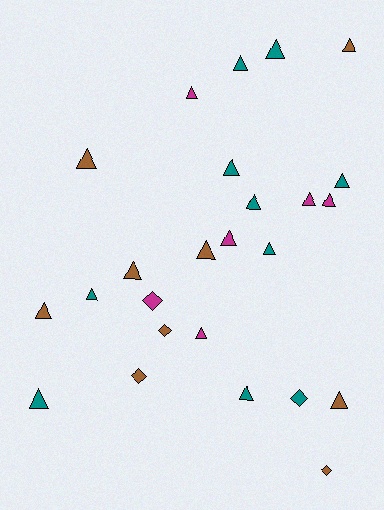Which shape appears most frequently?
Triangle, with 20 objects.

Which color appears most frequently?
Teal, with 10 objects.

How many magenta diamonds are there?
There is 1 magenta diamond.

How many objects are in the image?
There are 25 objects.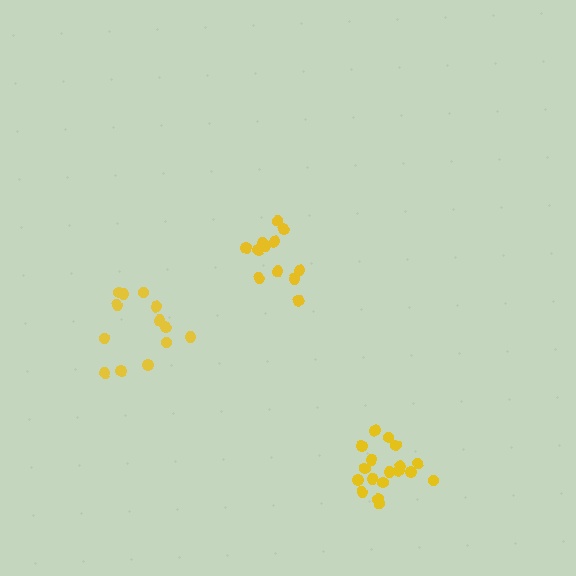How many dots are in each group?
Group 1: 13 dots, Group 2: 13 dots, Group 3: 18 dots (44 total).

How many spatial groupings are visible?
There are 3 spatial groupings.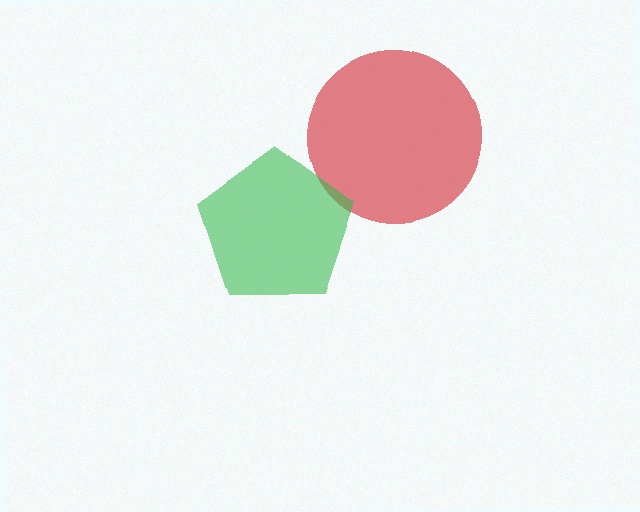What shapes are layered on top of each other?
The layered shapes are: a red circle, a green pentagon.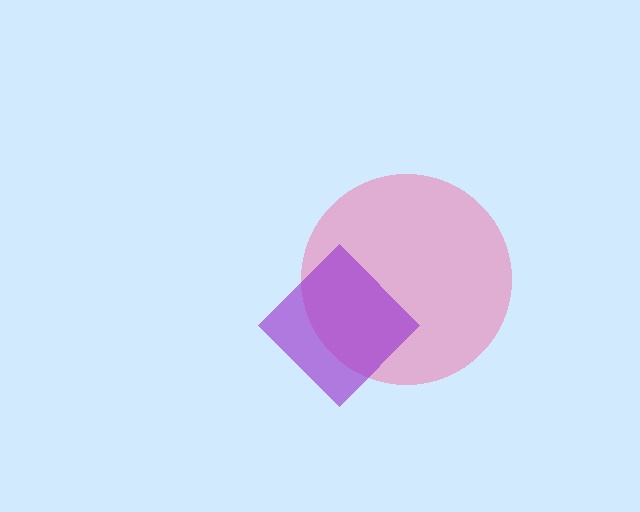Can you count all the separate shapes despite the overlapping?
Yes, there are 2 separate shapes.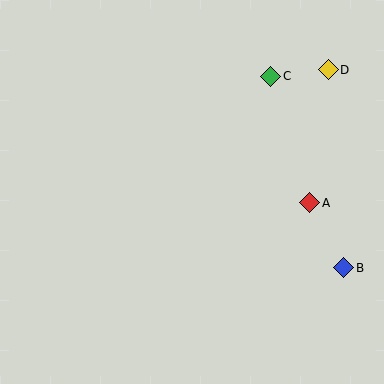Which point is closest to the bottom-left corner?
Point A is closest to the bottom-left corner.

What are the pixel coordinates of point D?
Point D is at (328, 70).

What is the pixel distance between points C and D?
The distance between C and D is 58 pixels.